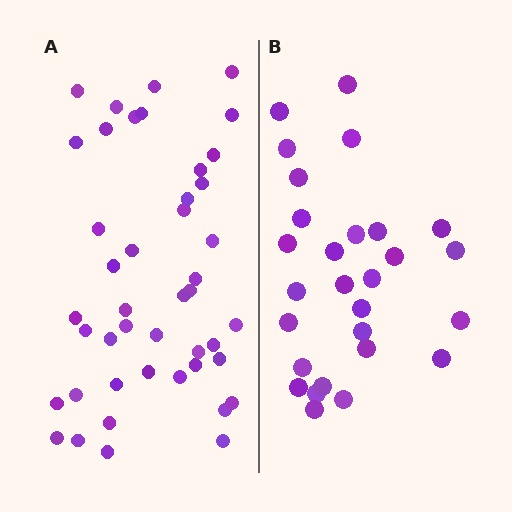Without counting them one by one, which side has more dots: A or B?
Region A (the left region) has more dots.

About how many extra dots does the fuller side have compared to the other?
Region A has approximately 15 more dots than region B.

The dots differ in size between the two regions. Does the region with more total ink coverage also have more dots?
No. Region B has more total ink coverage because its dots are larger, but region A actually contains more individual dots. Total area can be misleading — the number of items is what matters here.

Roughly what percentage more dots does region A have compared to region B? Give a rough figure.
About 55% more.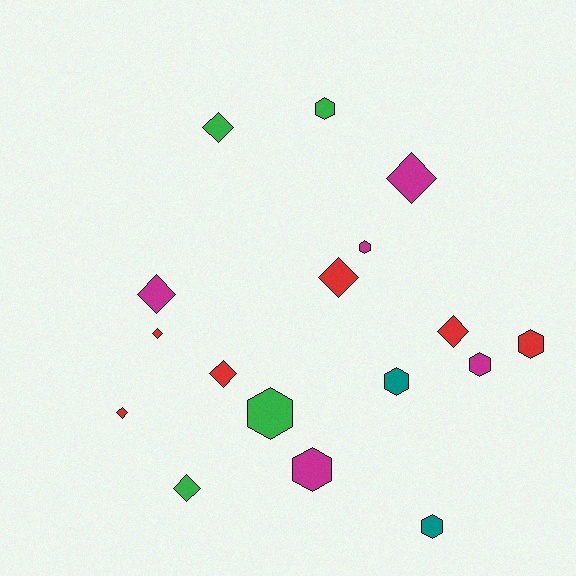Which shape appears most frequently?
Diamond, with 9 objects.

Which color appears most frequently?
Red, with 6 objects.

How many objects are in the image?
There are 17 objects.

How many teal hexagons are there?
There are 2 teal hexagons.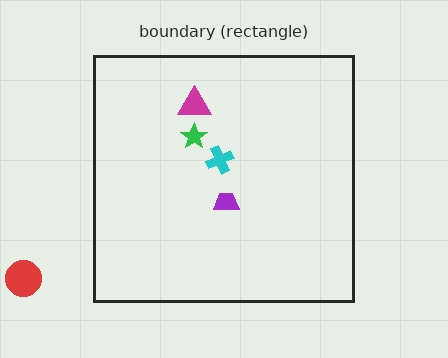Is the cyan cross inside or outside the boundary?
Inside.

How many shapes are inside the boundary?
4 inside, 1 outside.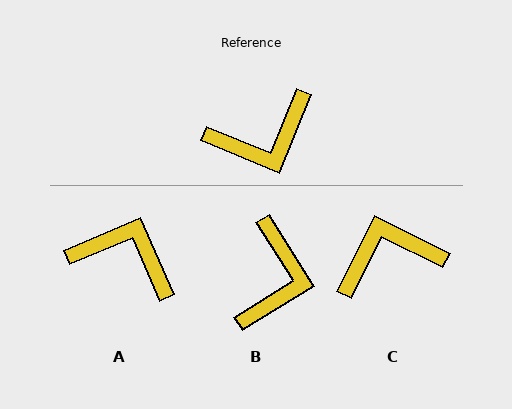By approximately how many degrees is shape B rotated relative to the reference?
Approximately 54 degrees counter-clockwise.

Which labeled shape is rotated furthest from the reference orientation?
C, about 176 degrees away.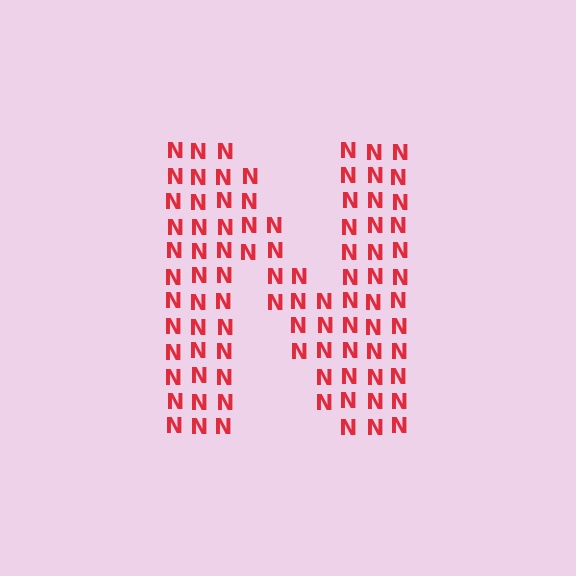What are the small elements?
The small elements are letter N's.